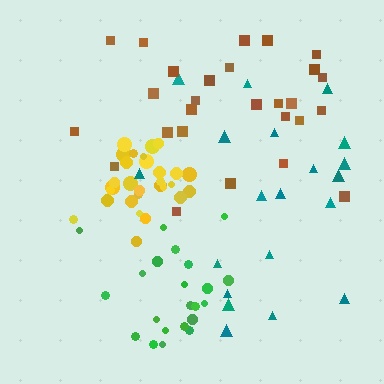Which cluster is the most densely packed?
Yellow.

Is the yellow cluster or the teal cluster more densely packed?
Yellow.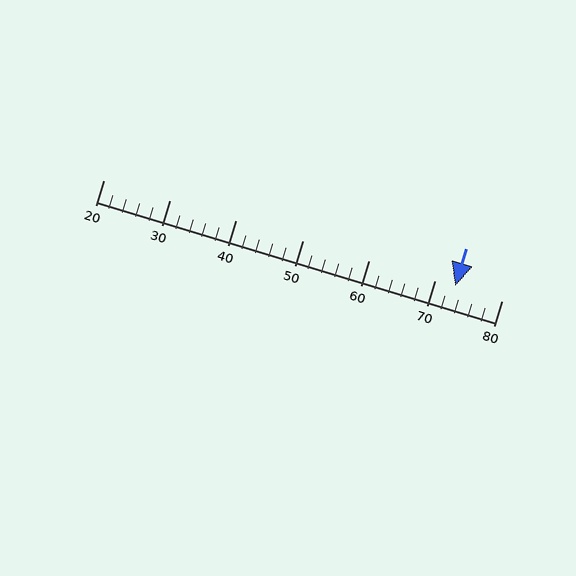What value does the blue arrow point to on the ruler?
The blue arrow points to approximately 73.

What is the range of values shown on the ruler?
The ruler shows values from 20 to 80.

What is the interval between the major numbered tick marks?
The major tick marks are spaced 10 units apart.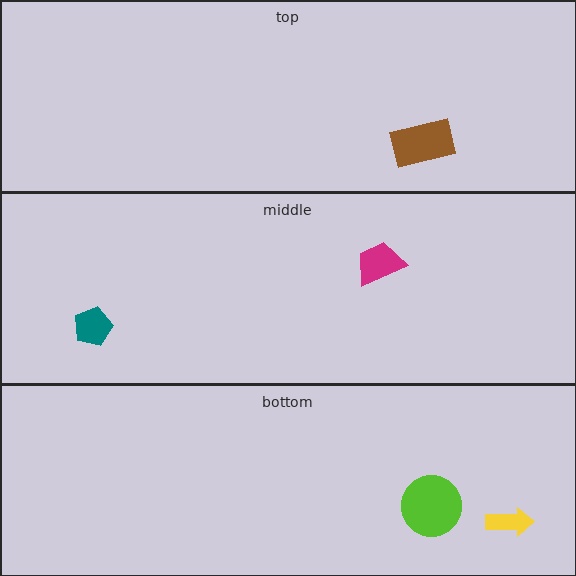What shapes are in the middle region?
The magenta trapezoid, the teal pentagon.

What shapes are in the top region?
The brown rectangle.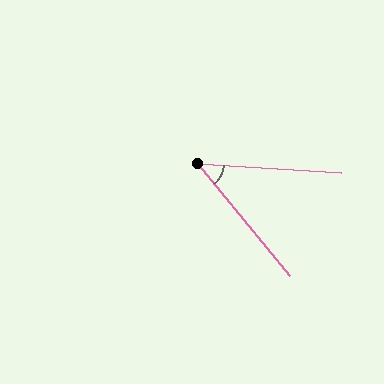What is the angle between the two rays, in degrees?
Approximately 47 degrees.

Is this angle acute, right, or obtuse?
It is acute.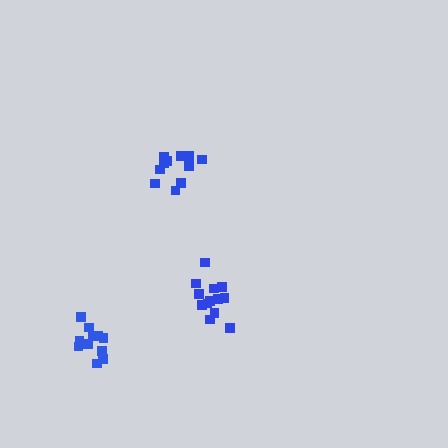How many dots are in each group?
Group 1: 12 dots, Group 2: 13 dots, Group 3: 11 dots (36 total).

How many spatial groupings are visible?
There are 3 spatial groupings.